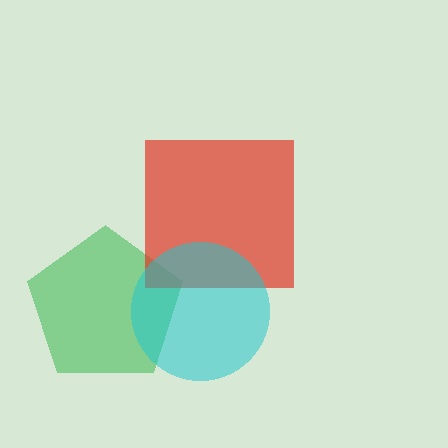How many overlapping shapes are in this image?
There are 3 overlapping shapes in the image.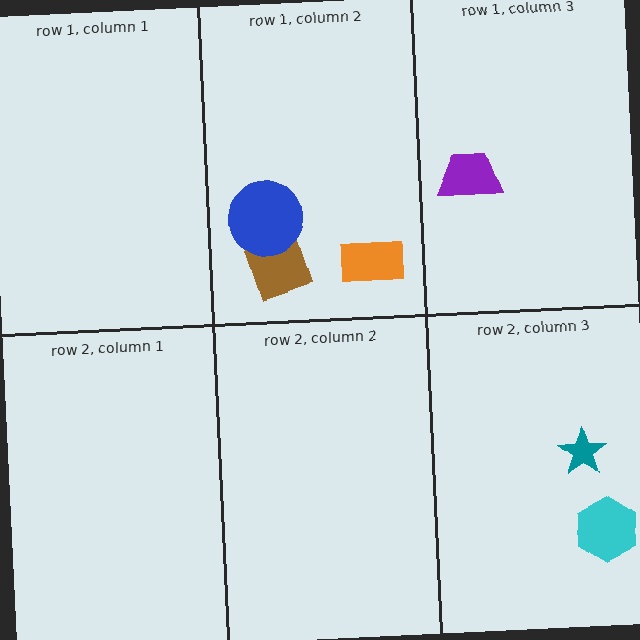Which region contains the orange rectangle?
The row 1, column 2 region.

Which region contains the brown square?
The row 1, column 2 region.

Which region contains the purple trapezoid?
The row 1, column 3 region.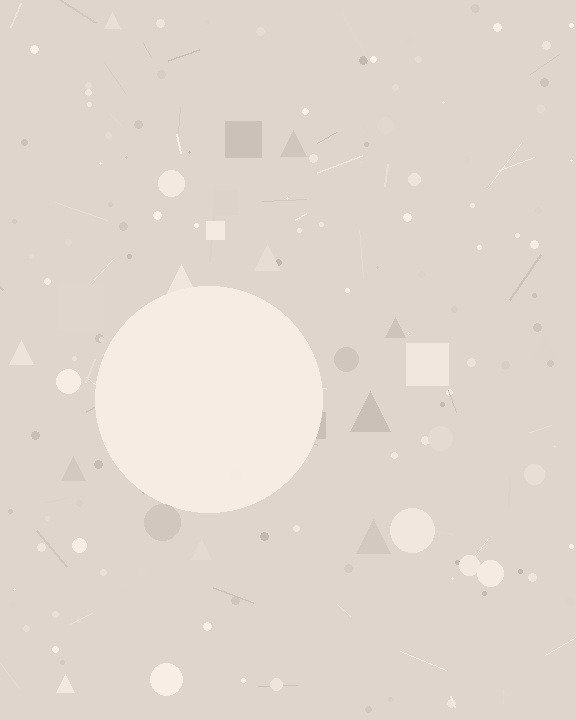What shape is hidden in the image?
A circle is hidden in the image.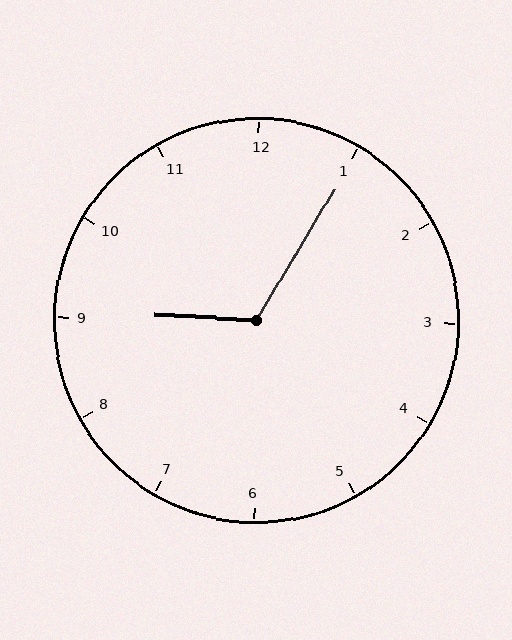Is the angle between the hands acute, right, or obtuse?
It is obtuse.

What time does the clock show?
9:05.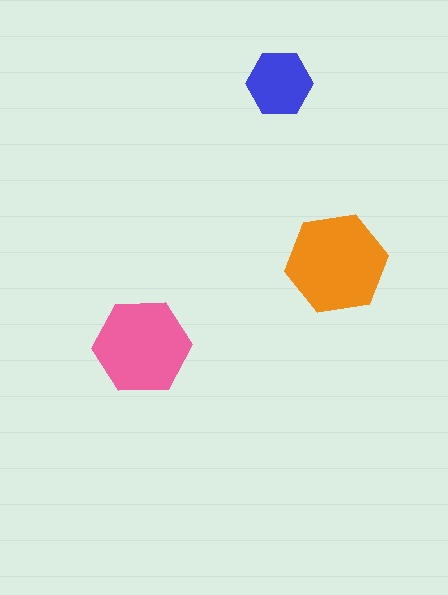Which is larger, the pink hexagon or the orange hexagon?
The orange one.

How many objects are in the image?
There are 3 objects in the image.